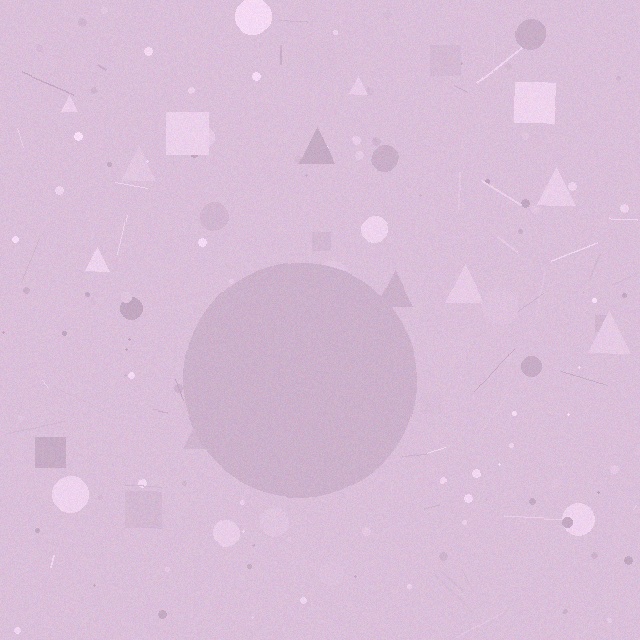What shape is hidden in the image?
A circle is hidden in the image.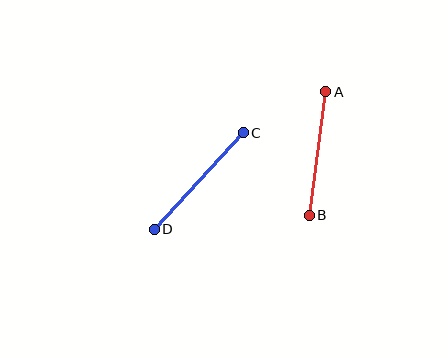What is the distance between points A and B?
The distance is approximately 125 pixels.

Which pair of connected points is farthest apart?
Points C and D are farthest apart.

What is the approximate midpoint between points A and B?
The midpoint is at approximately (318, 153) pixels.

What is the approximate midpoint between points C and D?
The midpoint is at approximately (199, 181) pixels.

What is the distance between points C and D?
The distance is approximately 131 pixels.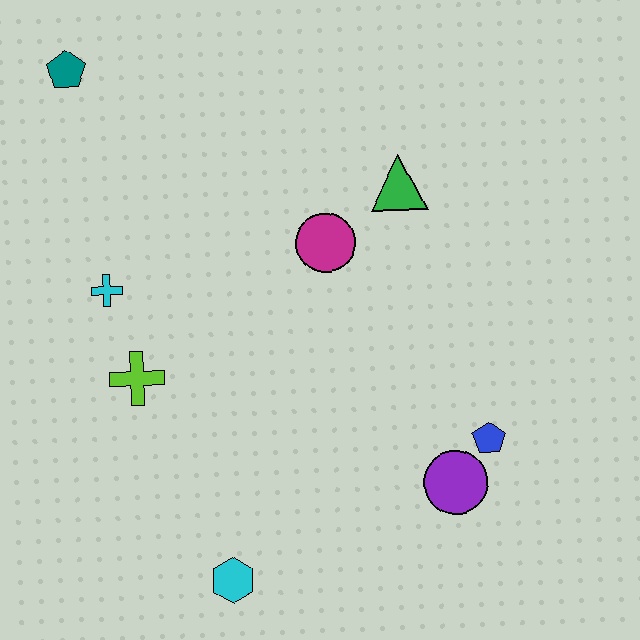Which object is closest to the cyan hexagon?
The lime cross is closest to the cyan hexagon.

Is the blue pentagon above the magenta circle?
No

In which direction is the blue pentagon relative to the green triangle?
The blue pentagon is below the green triangle.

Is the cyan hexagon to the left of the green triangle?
Yes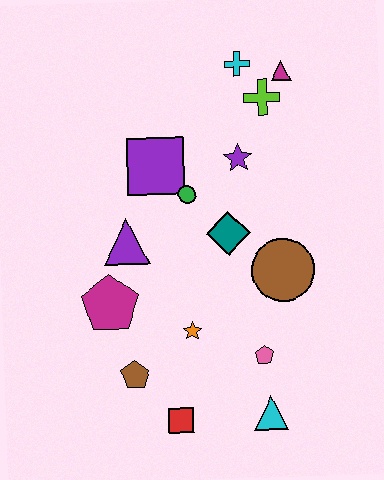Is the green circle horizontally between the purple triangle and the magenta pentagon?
No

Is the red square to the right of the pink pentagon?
No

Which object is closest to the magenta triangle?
The lime cross is closest to the magenta triangle.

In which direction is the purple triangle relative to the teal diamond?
The purple triangle is to the left of the teal diamond.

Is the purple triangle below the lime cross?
Yes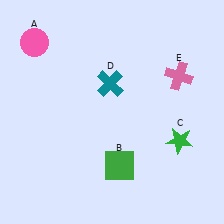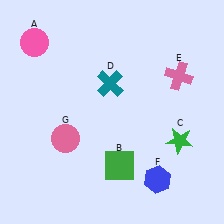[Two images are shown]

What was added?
A blue hexagon (F), a pink circle (G) were added in Image 2.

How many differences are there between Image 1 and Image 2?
There are 2 differences between the two images.